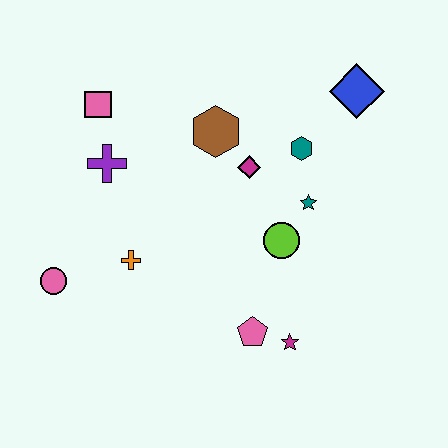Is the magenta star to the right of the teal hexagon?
No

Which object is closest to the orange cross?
The pink circle is closest to the orange cross.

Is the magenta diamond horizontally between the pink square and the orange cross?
No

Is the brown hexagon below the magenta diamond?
No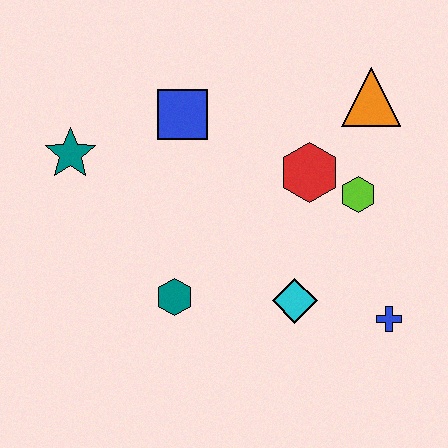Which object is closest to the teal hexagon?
The cyan diamond is closest to the teal hexagon.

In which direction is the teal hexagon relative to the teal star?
The teal hexagon is below the teal star.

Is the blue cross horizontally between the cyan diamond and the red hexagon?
No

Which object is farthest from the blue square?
The blue cross is farthest from the blue square.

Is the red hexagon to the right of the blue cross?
No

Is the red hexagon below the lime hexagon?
No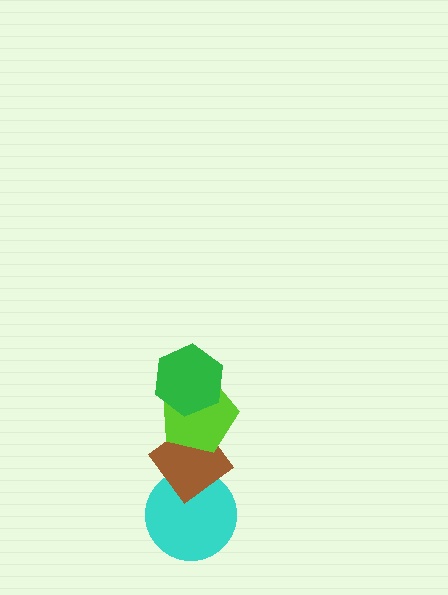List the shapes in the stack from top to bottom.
From top to bottom: the green hexagon, the lime pentagon, the brown diamond, the cyan circle.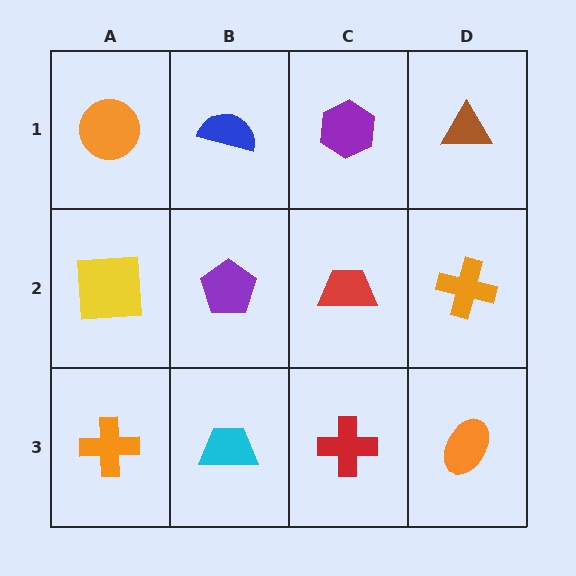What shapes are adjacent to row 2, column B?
A blue semicircle (row 1, column B), a cyan trapezoid (row 3, column B), a yellow square (row 2, column A), a red trapezoid (row 2, column C).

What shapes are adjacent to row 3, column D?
An orange cross (row 2, column D), a red cross (row 3, column C).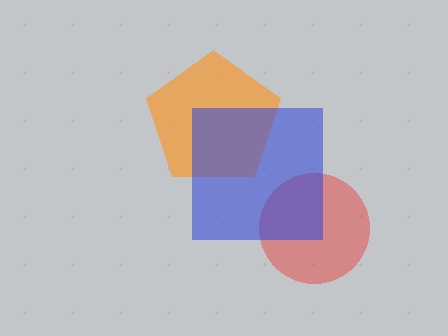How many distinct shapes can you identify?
There are 3 distinct shapes: a red circle, an orange pentagon, a blue square.